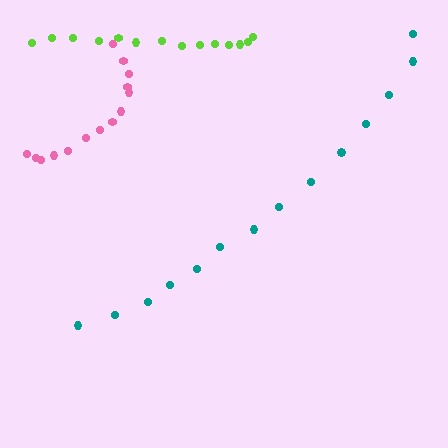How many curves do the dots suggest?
There are 3 distinct paths.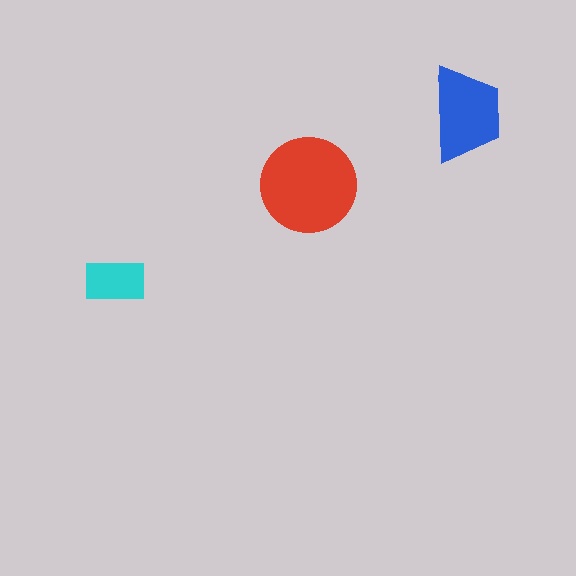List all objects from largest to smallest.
The red circle, the blue trapezoid, the cyan rectangle.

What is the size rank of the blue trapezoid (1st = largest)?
2nd.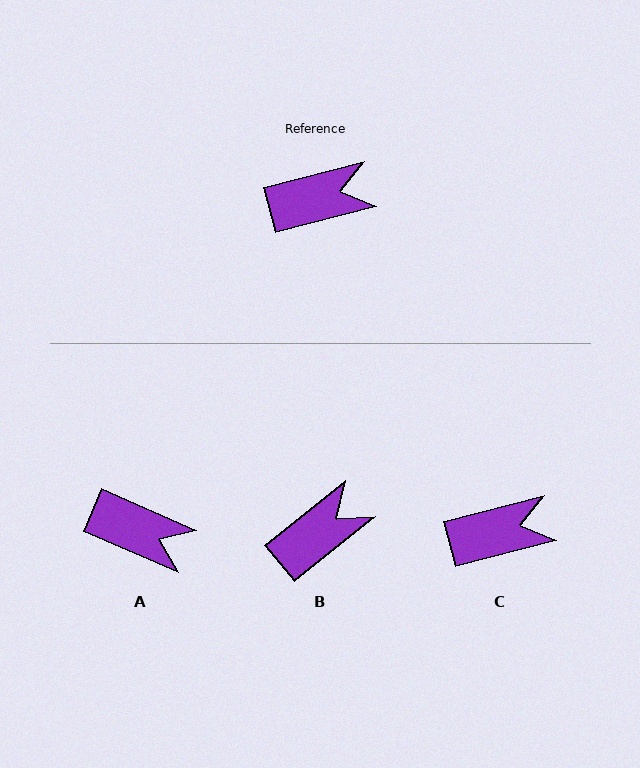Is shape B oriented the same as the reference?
No, it is off by about 24 degrees.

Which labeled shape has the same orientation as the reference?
C.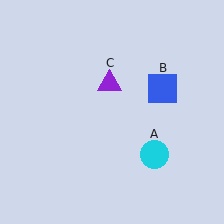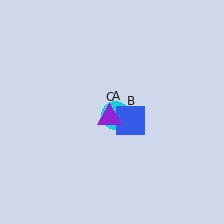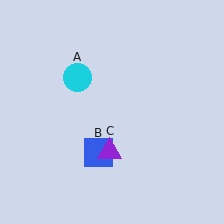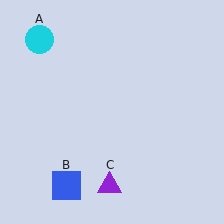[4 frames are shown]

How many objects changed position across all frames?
3 objects changed position: cyan circle (object A), blue square (object B), purple triangle (object C).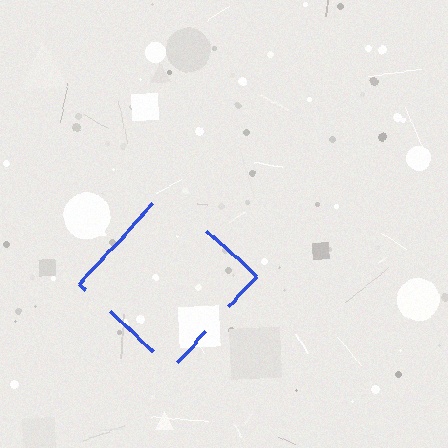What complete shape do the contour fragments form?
The contour fragments form a diamond.